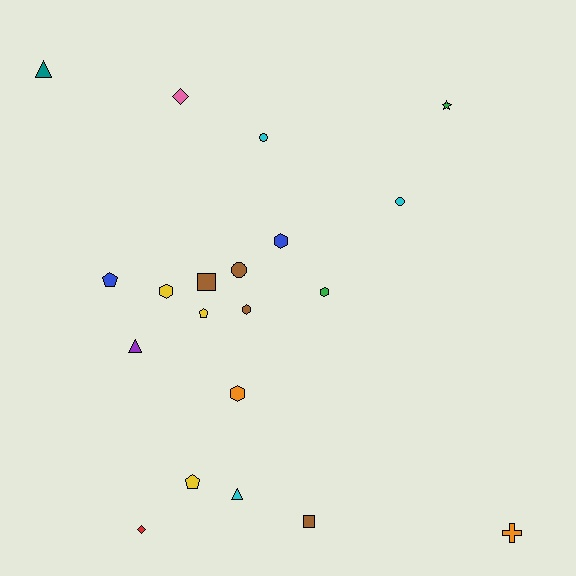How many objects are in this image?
There are 20 objects.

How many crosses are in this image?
There is 1 cross.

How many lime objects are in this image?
There are no lime objects.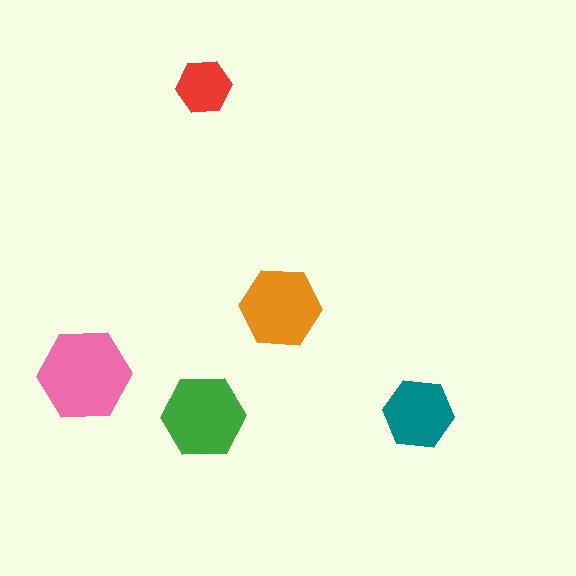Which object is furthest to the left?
The pink hexagon is leftmost.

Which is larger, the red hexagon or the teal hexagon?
The teal one.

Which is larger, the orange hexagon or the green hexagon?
The green one.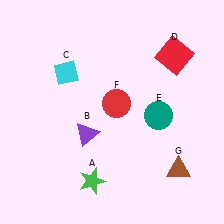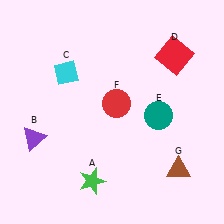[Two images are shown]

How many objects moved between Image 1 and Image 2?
1 object moved between the two images.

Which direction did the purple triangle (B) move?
The purple triangle (B) moved left.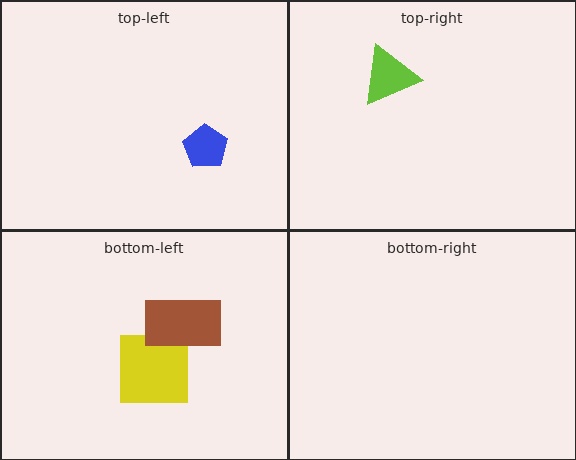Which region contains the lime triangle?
The top-right region.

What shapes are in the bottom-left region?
The yellow square, the brown rectangle.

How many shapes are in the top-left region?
1.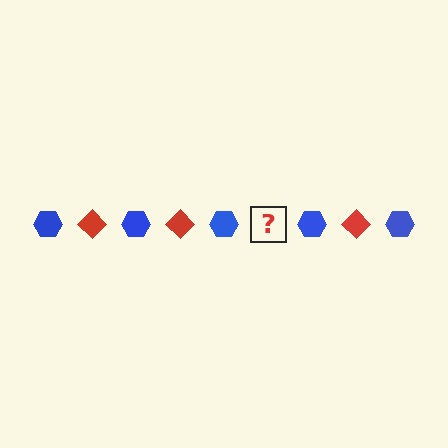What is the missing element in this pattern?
The missing element is a red diamond.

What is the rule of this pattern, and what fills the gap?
The rule is that the pattern alternates between blue hexagon and red diamond. The gap should be filled with a red diamond.